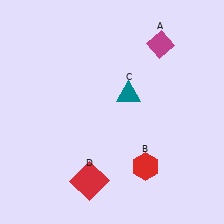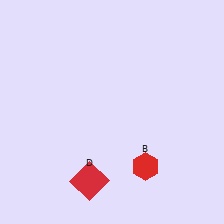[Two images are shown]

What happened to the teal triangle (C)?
The teal triangle (C) was removed in Image 2. It was in the top-right area of Image 1.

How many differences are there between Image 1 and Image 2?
There are 2 differences between the two images.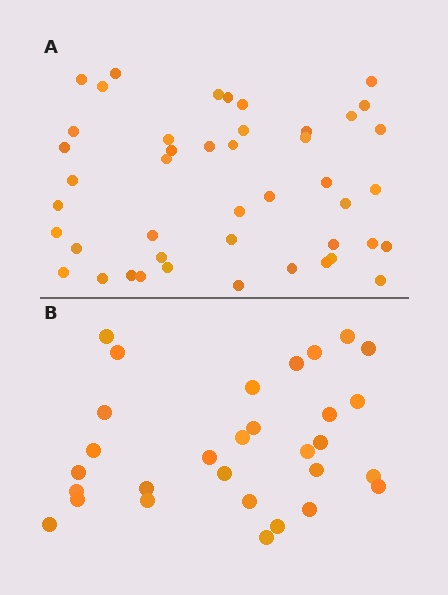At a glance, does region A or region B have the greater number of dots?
Region A (the top region) has more dots.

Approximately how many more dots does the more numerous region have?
Region A has approximately 15 more dots than region B.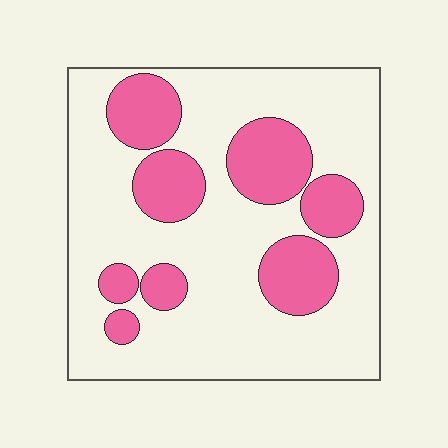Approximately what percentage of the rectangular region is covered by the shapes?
Approximately 30%.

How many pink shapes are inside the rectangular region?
8.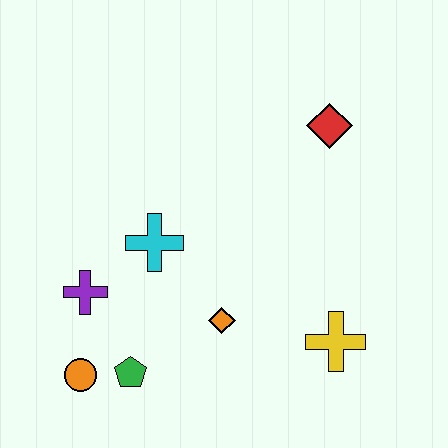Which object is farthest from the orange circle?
The red diamond is farthest from the orange circle.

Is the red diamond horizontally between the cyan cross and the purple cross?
No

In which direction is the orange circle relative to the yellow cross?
The orange circle is to the left of the yellow cross.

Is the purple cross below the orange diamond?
No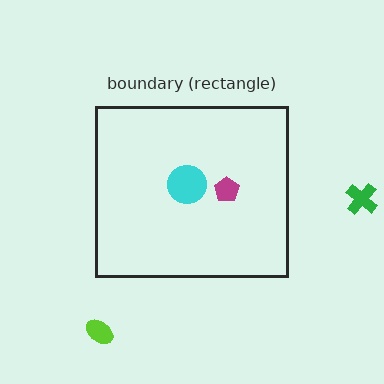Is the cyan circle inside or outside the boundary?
Inside.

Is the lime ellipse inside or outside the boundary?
Outside.